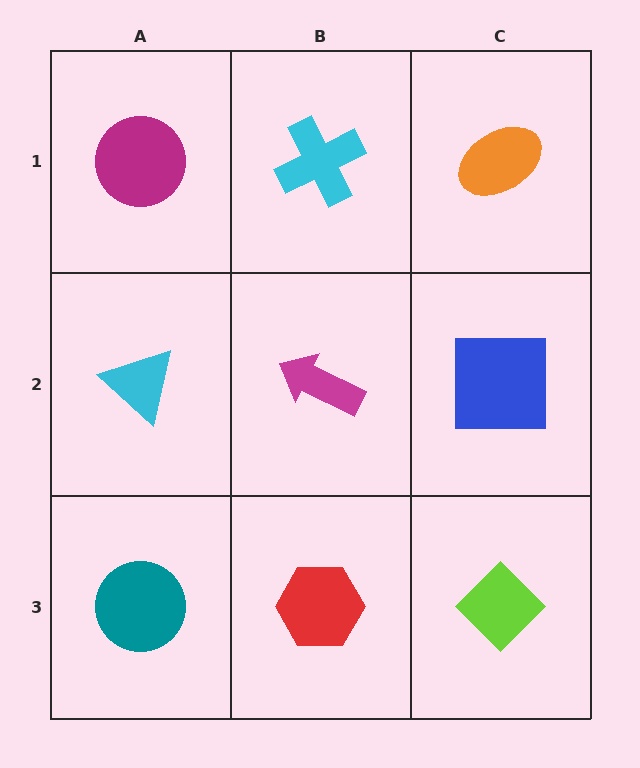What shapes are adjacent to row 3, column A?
A cyan triangle (row 2, column A), a red hexagon (row 3, column B).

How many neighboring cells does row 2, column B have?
4.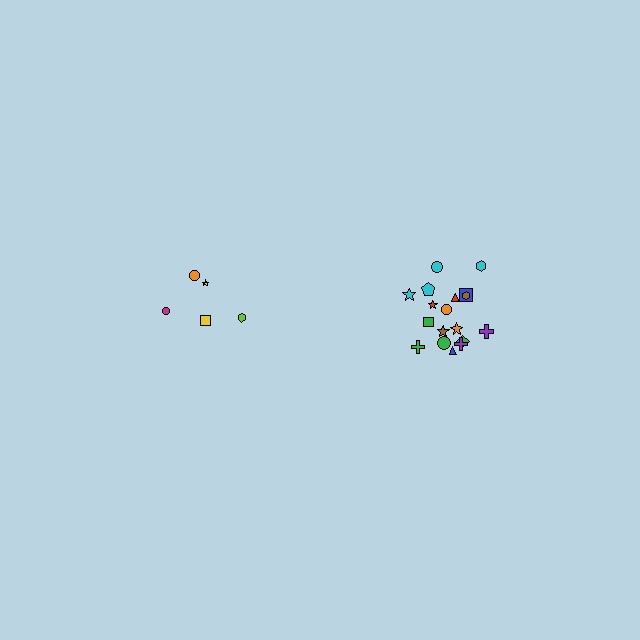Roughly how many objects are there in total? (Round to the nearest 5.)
Roughly 25 objects in total.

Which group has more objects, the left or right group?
The right group.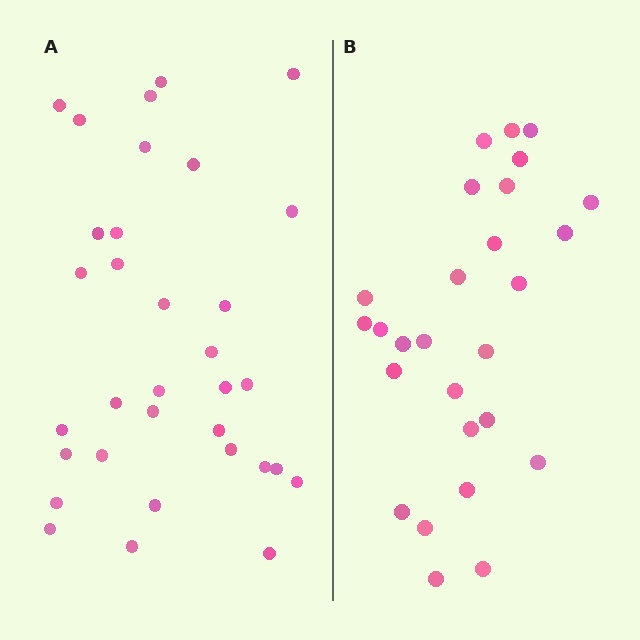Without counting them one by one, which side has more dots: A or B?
Region A (the left region) has more dots.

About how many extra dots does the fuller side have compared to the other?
Region A has about 6 more dots than region B.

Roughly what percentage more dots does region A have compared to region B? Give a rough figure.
About 20% more.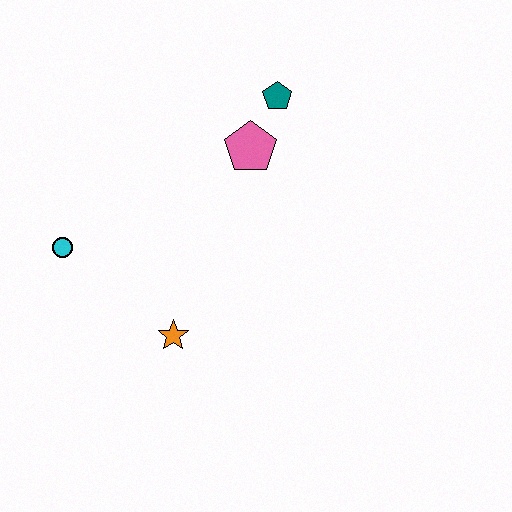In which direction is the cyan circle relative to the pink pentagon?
The cyan circle is to the left of the pink pentagon.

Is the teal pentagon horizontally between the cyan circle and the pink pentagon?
No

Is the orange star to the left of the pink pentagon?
Yes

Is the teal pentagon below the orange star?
No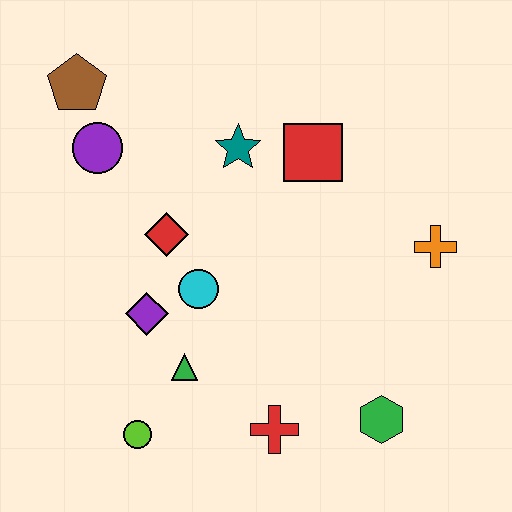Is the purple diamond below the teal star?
Yes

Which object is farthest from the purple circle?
The green hexagon is farthest from the purple circle.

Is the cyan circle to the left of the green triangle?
No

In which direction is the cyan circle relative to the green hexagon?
The cyan circle is to the left of the green hexagon.